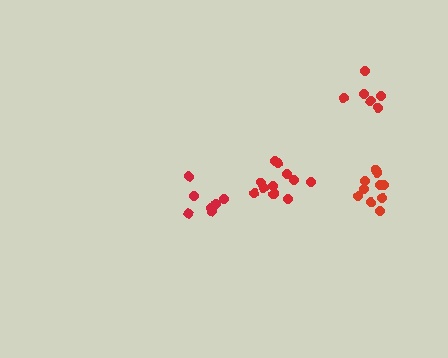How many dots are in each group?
Group 1: 6 dots, Group 2: 7 dots, Group 3: 10 dots, Group 4: 11 dots (34 total).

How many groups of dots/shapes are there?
There are 4 groups.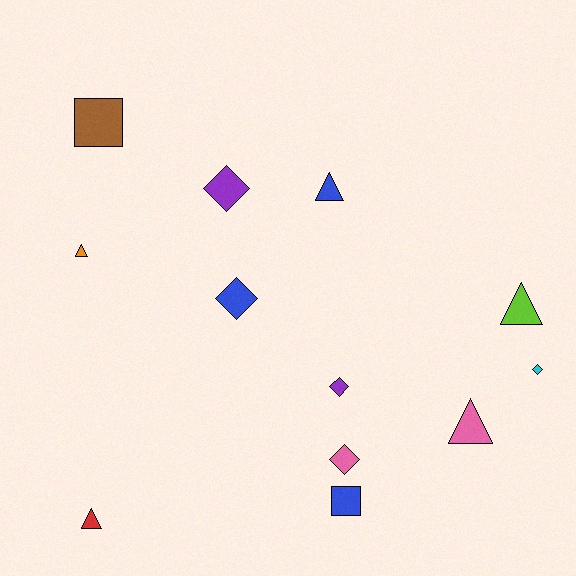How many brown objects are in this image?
There is 1 brown object.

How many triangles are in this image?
There are 5 triangles.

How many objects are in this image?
There are 12 objects.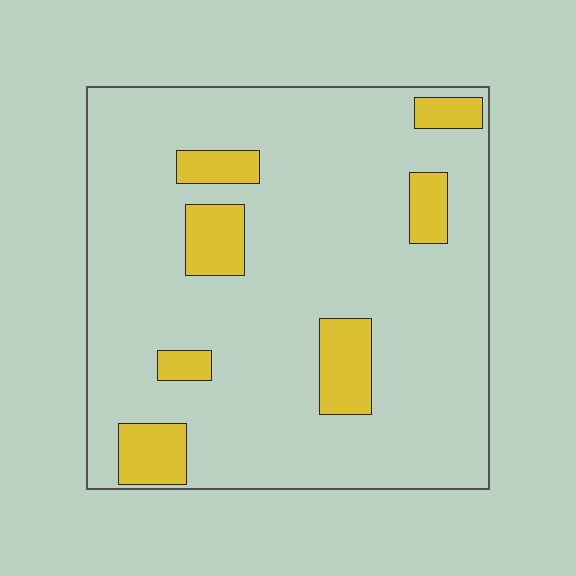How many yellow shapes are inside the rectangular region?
7.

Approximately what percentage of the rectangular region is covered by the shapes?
Approximately 15%.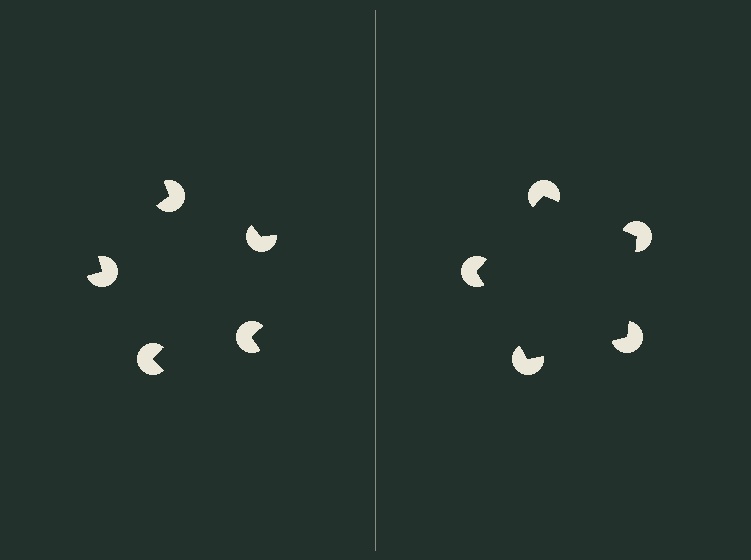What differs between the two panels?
The pac-man discs are positioned identically on both sides; only the wedge orientations differ. On the right they align to a pentagon; on the left they are misaligned.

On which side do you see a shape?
An illusory pentagon appears on the right side. On the left side the wedge cuts are rotated, so no coherent shape forms.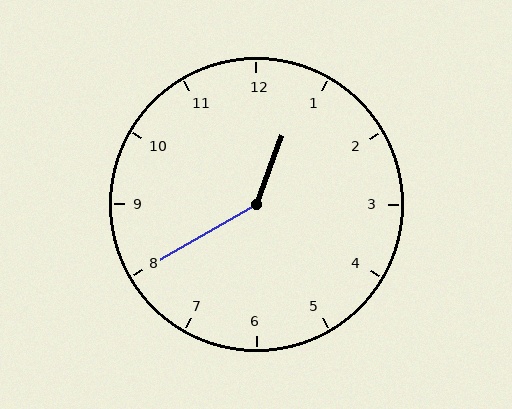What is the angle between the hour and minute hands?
Approximately 140 degrees.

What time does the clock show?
12:40.